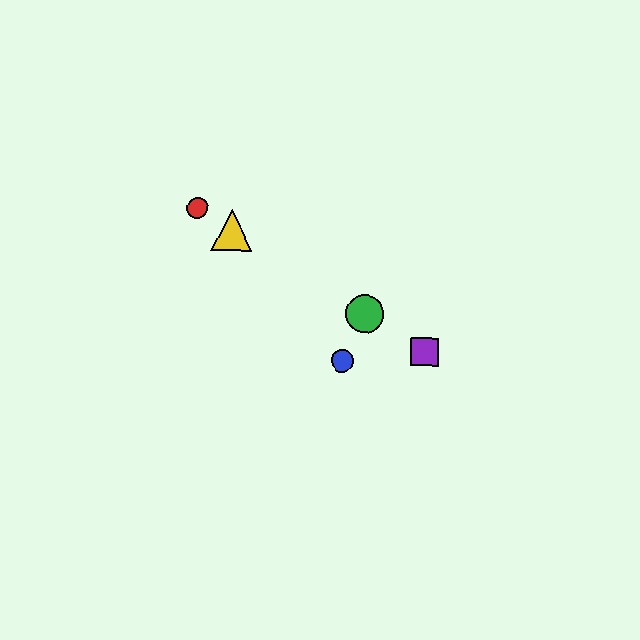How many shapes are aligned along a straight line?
4 shapes (the red circle, the green circle, the yellow triangle, the purple square) are aligned along a straight line.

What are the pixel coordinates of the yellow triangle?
The yellow triangle is at (232, 230).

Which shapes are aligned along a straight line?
The red circle, the green circle, the yellow triangle, the purple square are aligned along a straight line.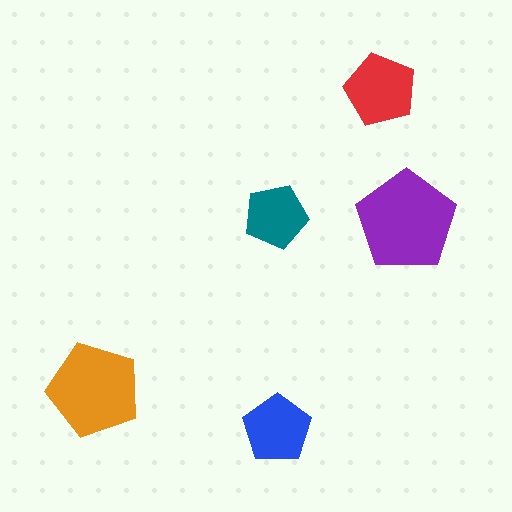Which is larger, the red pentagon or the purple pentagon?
The purple one.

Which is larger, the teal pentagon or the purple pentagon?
The purple one.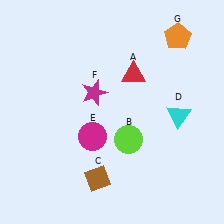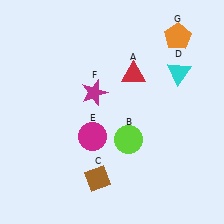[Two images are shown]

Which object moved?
The cyan triangle (D) moved up.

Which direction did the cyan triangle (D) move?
The cyan triangle (D) moved up.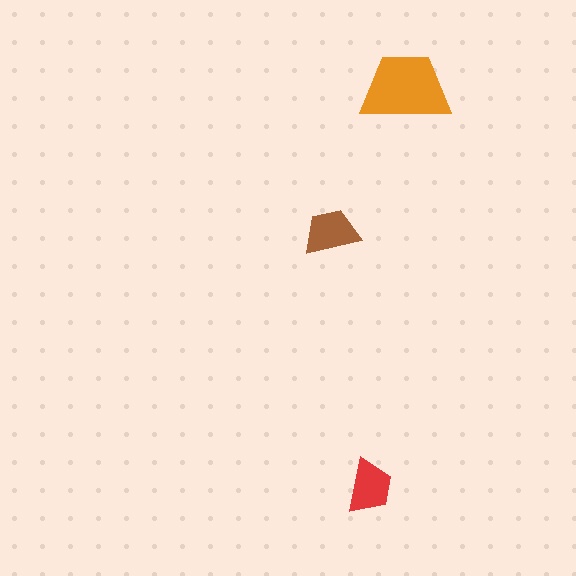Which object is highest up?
The orange trapezoid is topmost.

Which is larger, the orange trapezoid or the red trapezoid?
The orange one.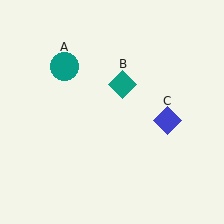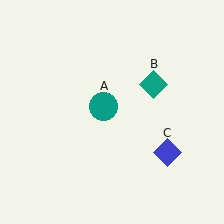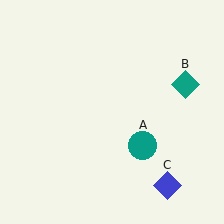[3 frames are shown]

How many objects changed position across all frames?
3 objects changed position: teal circle (object A), teal diamond (object B), blue diamond (object C).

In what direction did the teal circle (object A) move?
The teal circle (object A) moved down and to the right.